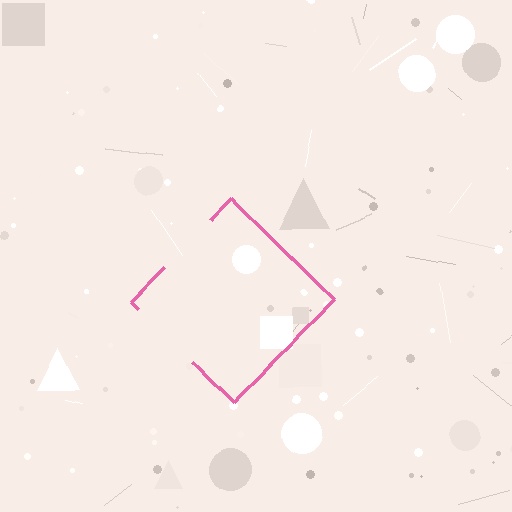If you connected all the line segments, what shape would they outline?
They would outline a diamond.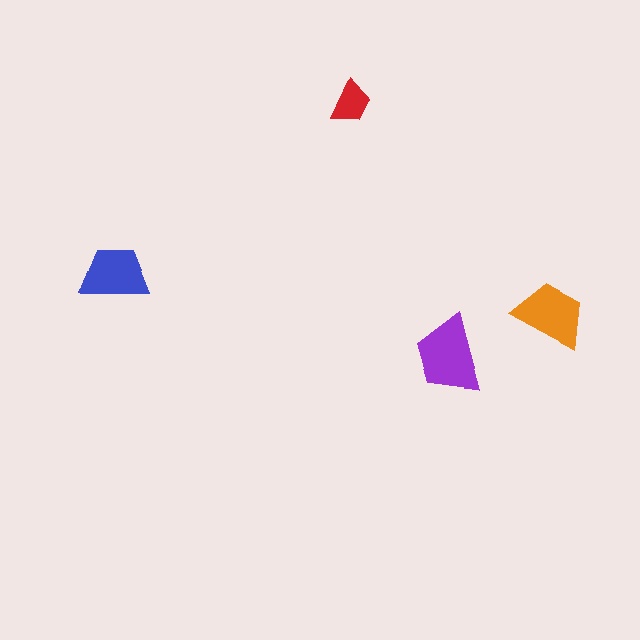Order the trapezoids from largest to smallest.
the purple one, the orange one, the blue one, the red one.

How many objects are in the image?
There are 4 objects in the image.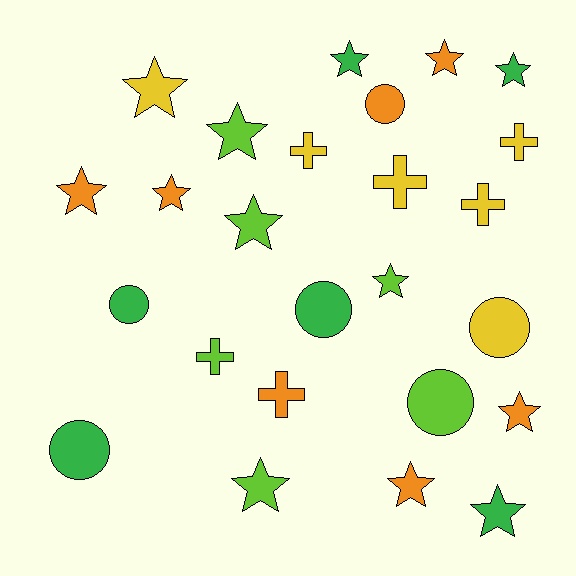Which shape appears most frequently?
Star, with 13 objects.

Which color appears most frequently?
Orange, with 7 objects.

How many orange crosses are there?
There is 1 orange cross.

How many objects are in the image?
There are 25 objects.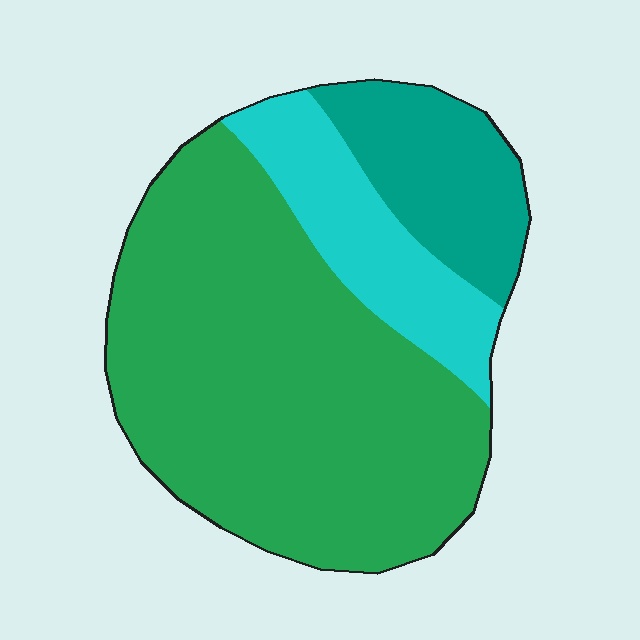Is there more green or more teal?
Green.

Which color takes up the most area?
Green, at roughly 65%.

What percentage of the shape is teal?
Teal covers around 15% of the shape.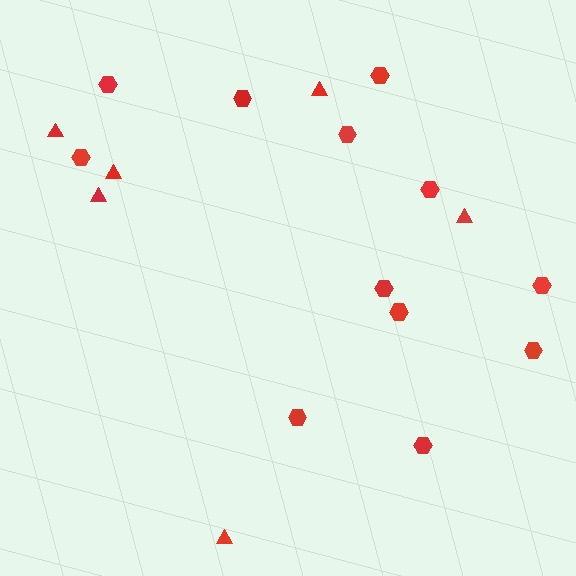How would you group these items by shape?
There are 2 groups: one group of triangles (6) and one group of hexagons (12).